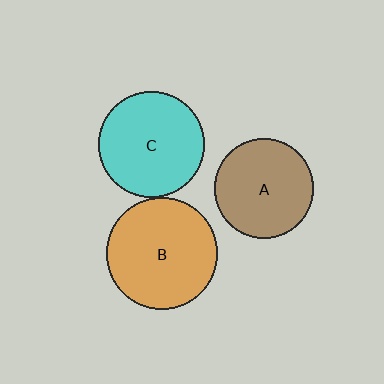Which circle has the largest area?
Circle B (orange).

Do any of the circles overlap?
No, none of the circles overlap.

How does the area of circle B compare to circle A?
Approximately 1.2 times.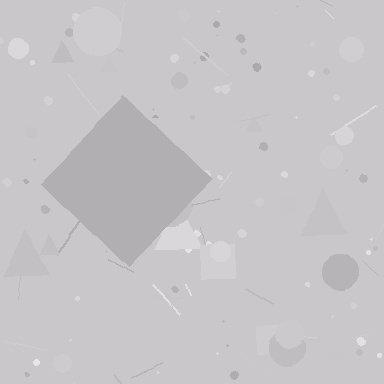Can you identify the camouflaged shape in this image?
The camouflaged shape is a diamond.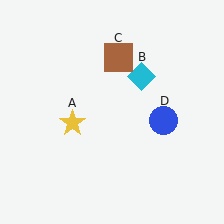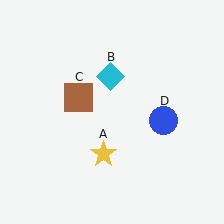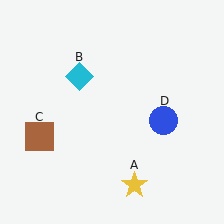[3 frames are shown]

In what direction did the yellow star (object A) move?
The yellow star (object A) moved down and to the right.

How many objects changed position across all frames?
3 objects changed position: yellow star (object A), cyan diamond (object B), brown square (object C).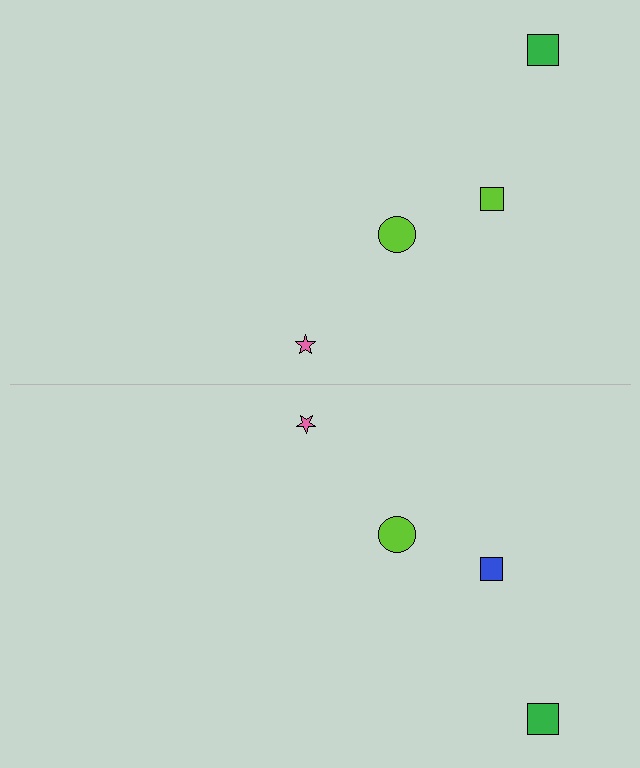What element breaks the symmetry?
The blue square on the bottom side breaks the symmetry — its mirror counterpart is lime.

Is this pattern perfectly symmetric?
No, the pattern is not perfectly symmetric. The blue square on the bottom side breaks the symmetry — its mirror counterpart is lime.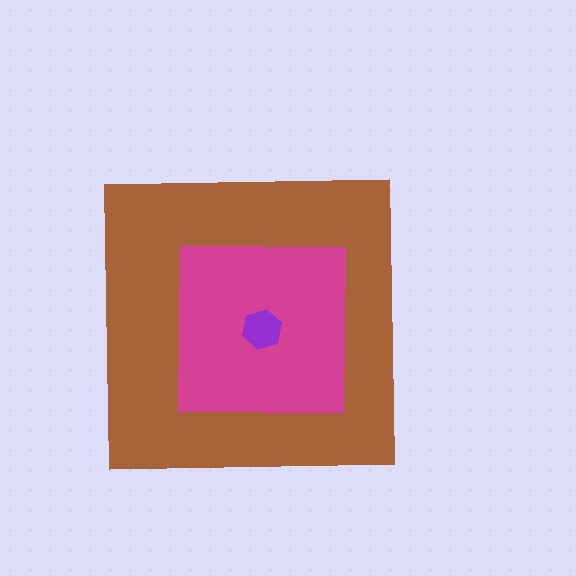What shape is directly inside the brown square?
The magenta square.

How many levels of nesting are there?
3.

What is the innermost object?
The purple hexagon.